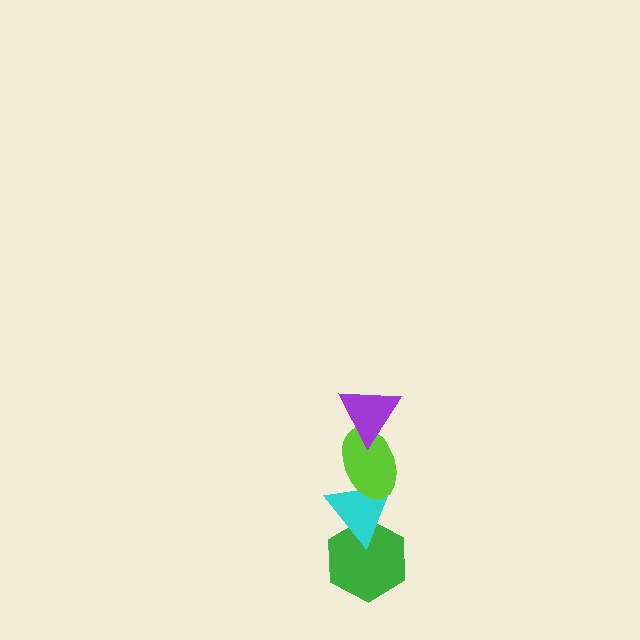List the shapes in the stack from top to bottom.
From top to bottom: the purple triangle, the lime ellipse, the cyan triangle, the green hexagon.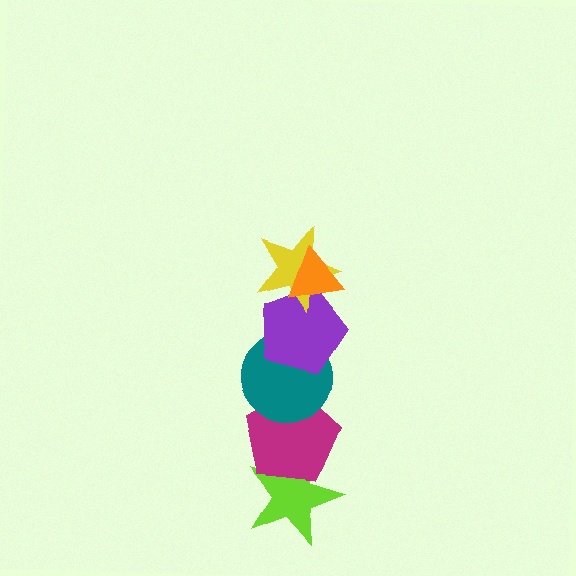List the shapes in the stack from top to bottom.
From top to bottom: the orange triangle, the yellow star, the purple pentagon, the teal circle, the magenta pentagon, the lime star.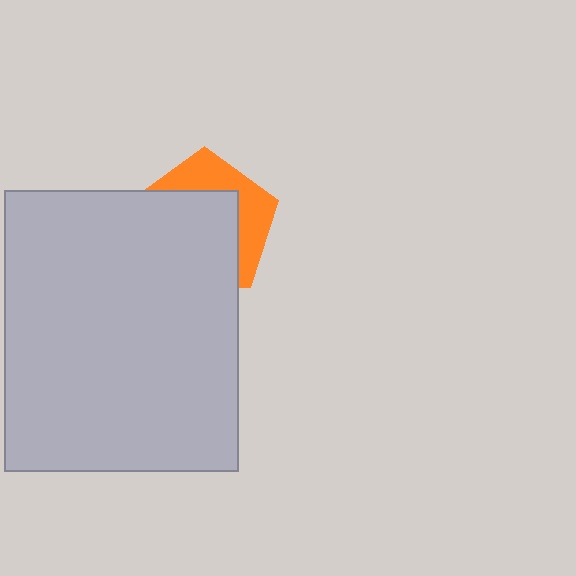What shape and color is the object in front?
The object in front is a light gray rectangle.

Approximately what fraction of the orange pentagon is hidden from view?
Roughly 65% of the orange pentagon is hidden behind the light gray rectangle.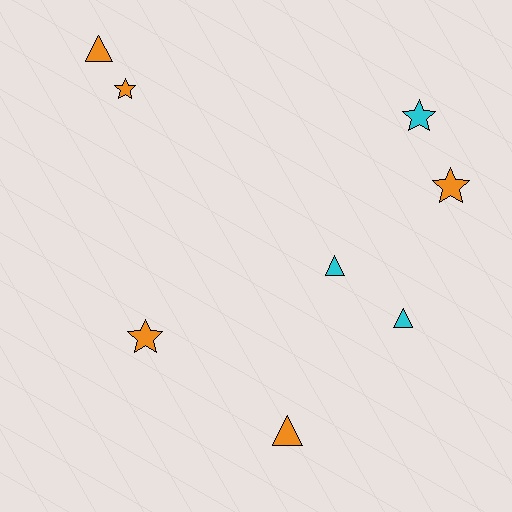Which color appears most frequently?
Orange, with 5 objects.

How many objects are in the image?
There are 8 objects.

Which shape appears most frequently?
Triangle, with 4 objects.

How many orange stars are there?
There are 3 orange stars.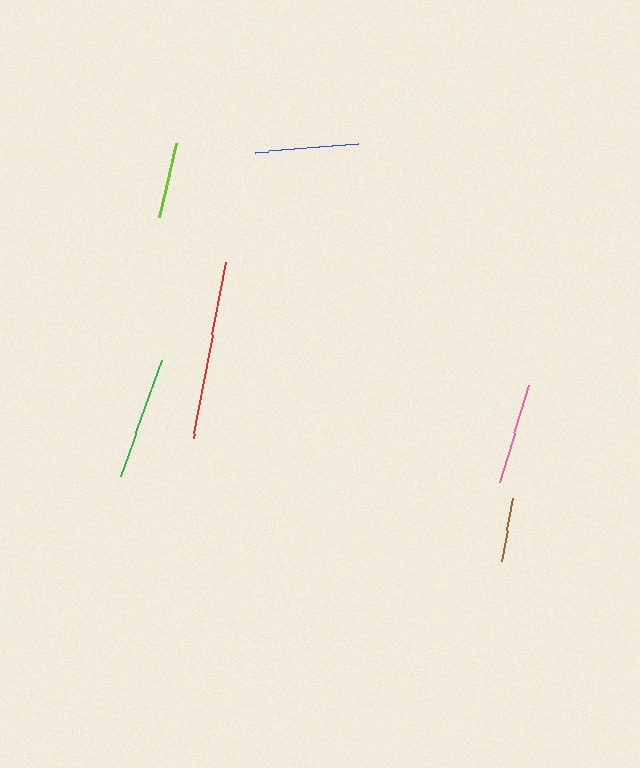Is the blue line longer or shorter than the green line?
The green line is longer than the blue line.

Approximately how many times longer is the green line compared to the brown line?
The green line is approximately 1.9 times the length of the brown line.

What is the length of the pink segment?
The pink segment is approximately 101 pixels long.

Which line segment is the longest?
The red line is the longest at approximately 180 pixels.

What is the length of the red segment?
The red segment is approximately 180 pixels long.